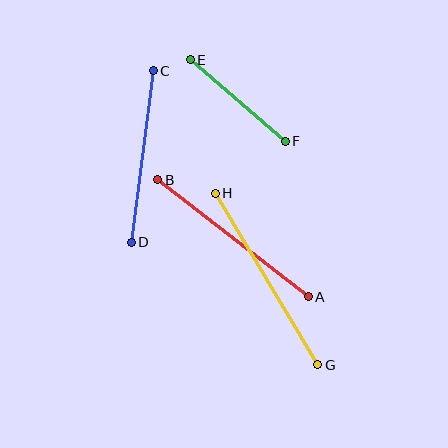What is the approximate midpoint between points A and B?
The midpoint is at approximately (233, 238) pixels.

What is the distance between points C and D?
The distance is approximately 173 pixels.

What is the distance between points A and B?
The distance is approximately 191 pixels.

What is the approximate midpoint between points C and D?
The midpoint is at approximately (142, 157) pixels.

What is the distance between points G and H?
The distance is approximately 200 pixels.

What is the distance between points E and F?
The distance is approximately 125 pixels.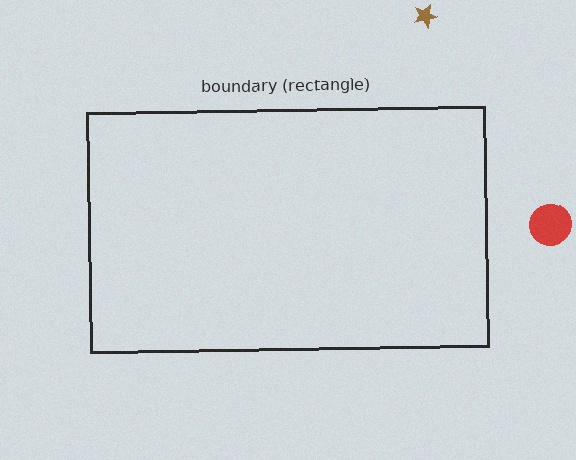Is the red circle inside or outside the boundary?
Outside.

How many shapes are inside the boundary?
0 inside, 2 outside.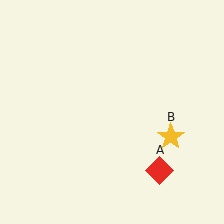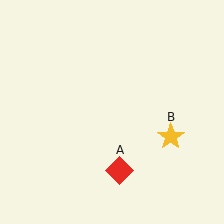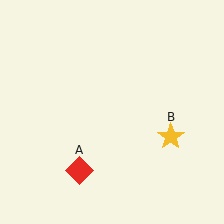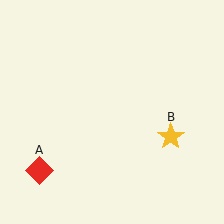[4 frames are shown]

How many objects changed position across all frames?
1 object changed position: red diamond (object A).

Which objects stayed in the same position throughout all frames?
Yellow star (object B) remained stationary.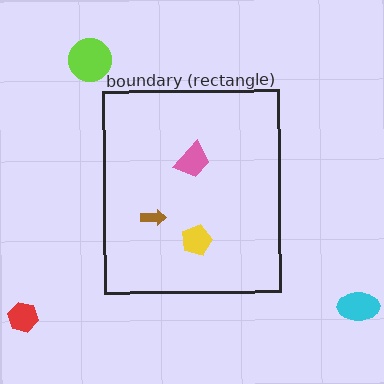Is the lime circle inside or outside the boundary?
Outside.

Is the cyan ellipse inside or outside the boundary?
Outside.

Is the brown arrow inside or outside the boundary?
Inside.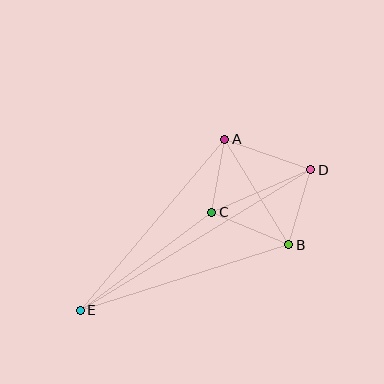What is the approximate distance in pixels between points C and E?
The distance between C and E is approximately 164 pixels.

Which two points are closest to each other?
Points A and C are closest to each other.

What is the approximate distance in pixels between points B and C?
The distance between B and C is approximately 83 pixels.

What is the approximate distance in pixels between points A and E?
The distance between A and E is approximately 224 pixels.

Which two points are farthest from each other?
Points D and E are farthest from each other.